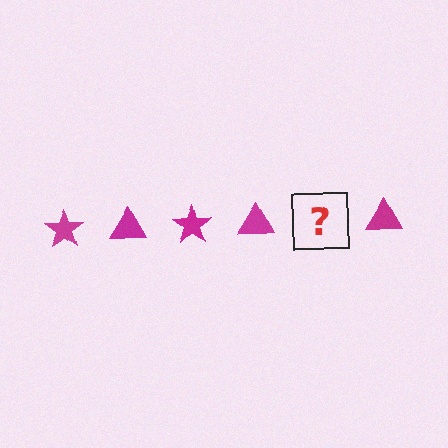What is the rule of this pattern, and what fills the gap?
The rule is that the pattern cycles through star, triangle shapes in magenta. The gap should be filled with a magenta star.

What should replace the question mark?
The question mark should be replaced with a magenta star.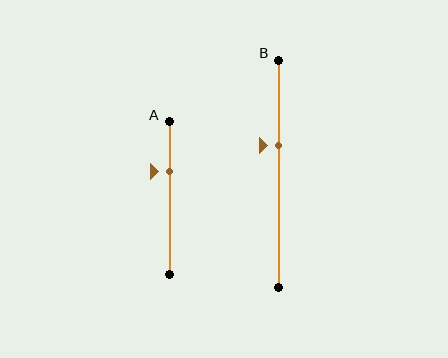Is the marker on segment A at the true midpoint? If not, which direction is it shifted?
No, the marker on segment A is shifted upward by about 17% of the segment length.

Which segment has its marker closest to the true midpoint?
Segment B has its marker closest to the true midpoint.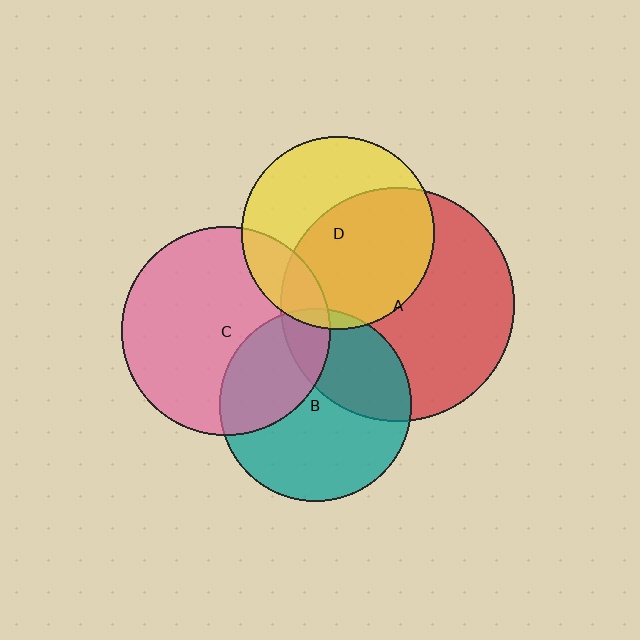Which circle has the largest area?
Circle A (red).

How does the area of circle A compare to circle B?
Approximately 1.5 times.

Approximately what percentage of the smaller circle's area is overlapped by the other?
Approximately 15%.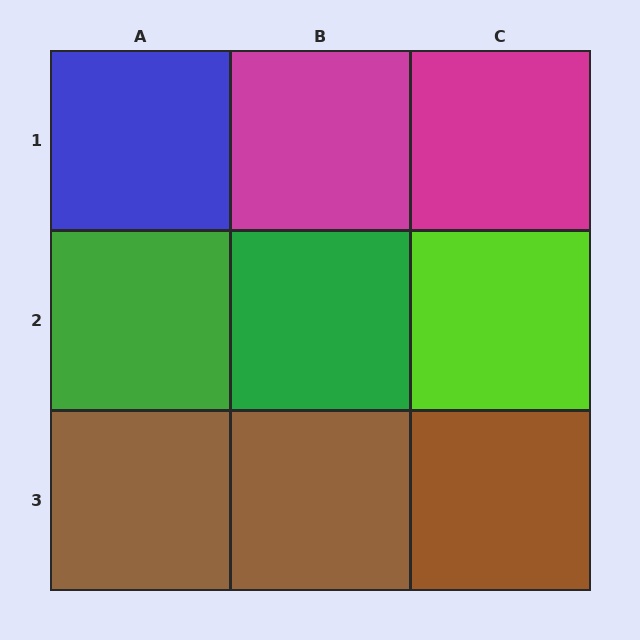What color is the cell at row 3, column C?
Brown.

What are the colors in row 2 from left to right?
Green, green, lime.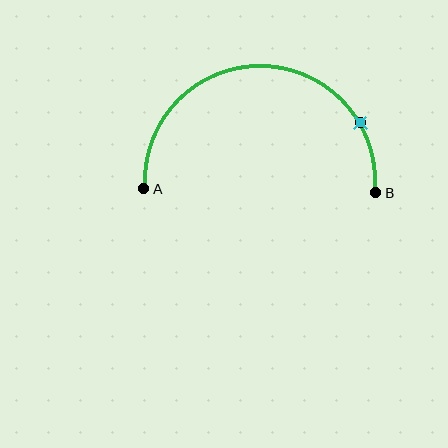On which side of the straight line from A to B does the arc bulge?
The arc bulges above the straight line connecting A and B.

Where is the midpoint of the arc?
The arc midpoint is the point on the curve farthest from the straight line joining A and B. It sits above that line.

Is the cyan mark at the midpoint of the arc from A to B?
No. The cyan mark lies on the arc but is closer to endpoint B. The arc midpoint would be at the point on the curve equidistant along the arc from both A and B.